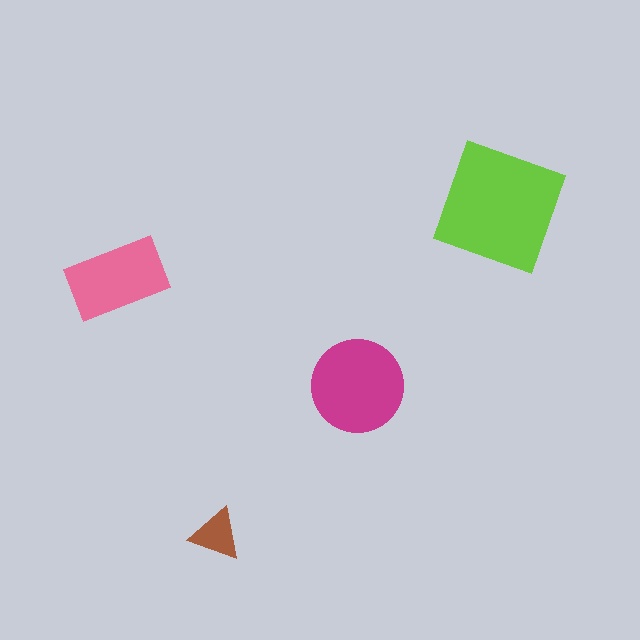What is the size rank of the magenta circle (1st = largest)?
2nd.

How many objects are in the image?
There are 4 objects in the image.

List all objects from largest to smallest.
The lime square, the magenta circle, the pink rectangle, the brown triangle.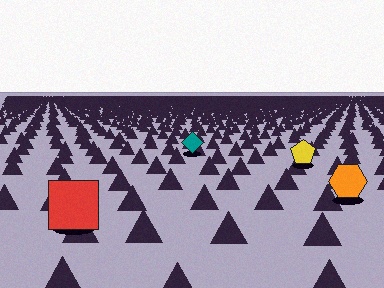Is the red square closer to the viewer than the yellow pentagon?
Yes. The red square is closer — you can tell from the texture gradient: the ground texture is coarser near it.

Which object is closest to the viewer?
The red square is closest. The texture marks near it are larger and more spread out.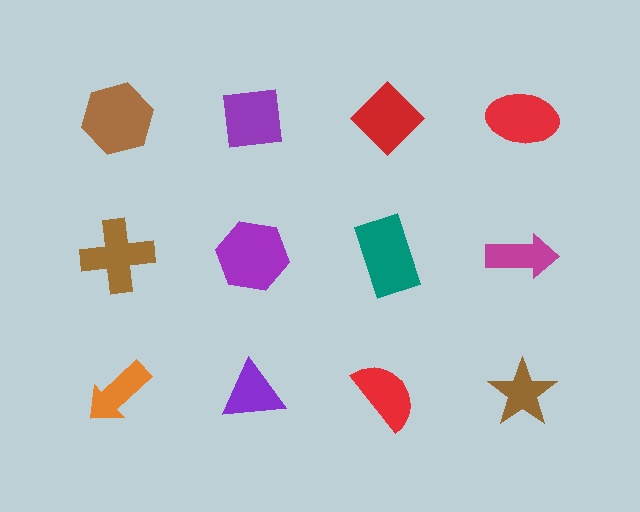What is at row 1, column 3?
A red diamond.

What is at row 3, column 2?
A purple triangle.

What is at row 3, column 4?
A brown star.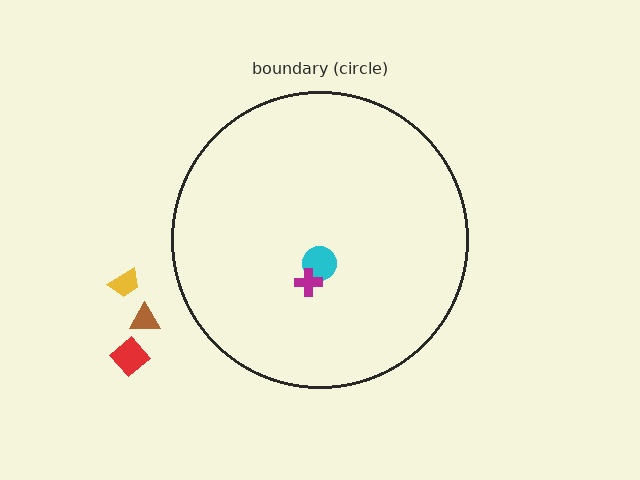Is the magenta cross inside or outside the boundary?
Inside.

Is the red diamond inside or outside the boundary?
Outside.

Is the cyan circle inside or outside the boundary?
Inside.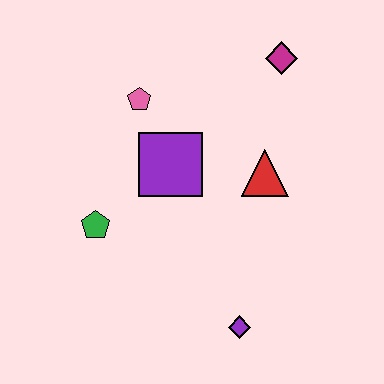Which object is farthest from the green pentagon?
The magenta diamond is farthest from the green pentagon.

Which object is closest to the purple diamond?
The red triangle is closest to the purple diamond.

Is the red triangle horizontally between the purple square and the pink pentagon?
No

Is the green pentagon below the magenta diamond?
Yes